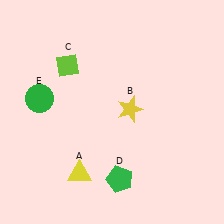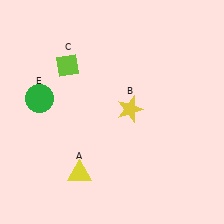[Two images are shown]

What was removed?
The green pentagon (D) was removed in Image 2.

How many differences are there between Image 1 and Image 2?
There is 1 difference between the two images.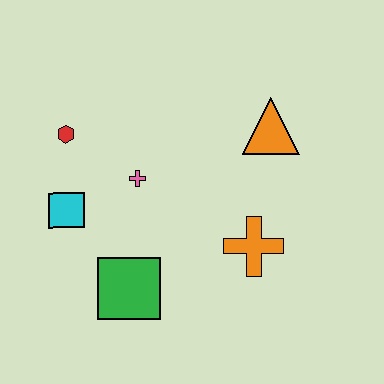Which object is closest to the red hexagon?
The cyan square is closest to the red hexagon.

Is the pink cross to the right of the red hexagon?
Yes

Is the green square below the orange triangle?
Yes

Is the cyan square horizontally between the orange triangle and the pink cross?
No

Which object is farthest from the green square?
The orange triangle is farthest from the green square.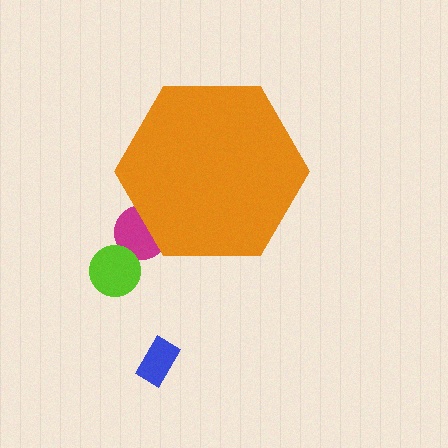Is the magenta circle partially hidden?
Yes, the magenta circle is partially hidden behind the orange hexagon.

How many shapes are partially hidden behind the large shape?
1 shape is partially hidden.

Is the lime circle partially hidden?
No, the lime circle is fully visible.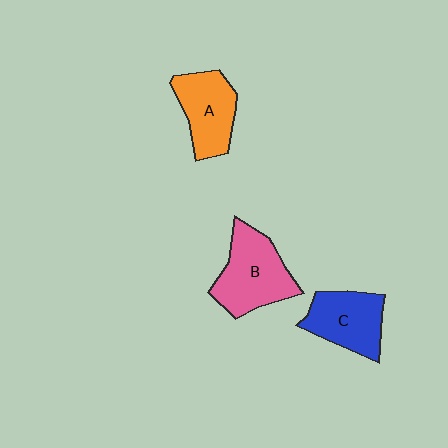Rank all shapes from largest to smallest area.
From largest to smallest: B (pink), C (blue), A (orange).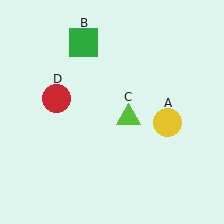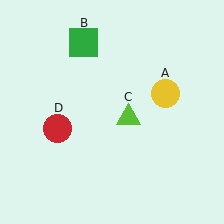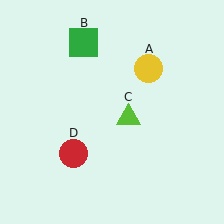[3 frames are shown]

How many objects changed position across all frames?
2 objects changed position: yellow circle (object A), red circle (object D).